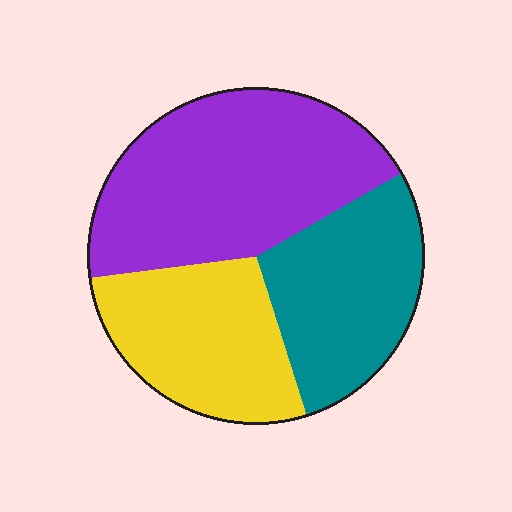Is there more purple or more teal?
Purple.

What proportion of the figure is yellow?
Yellow covers roughly 30% of the figure.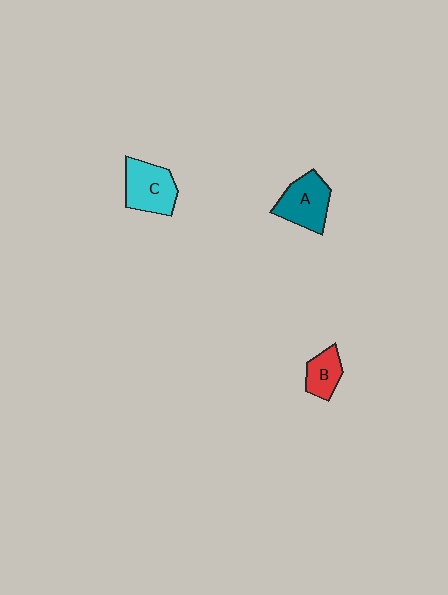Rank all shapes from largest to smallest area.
From largest to smallest: C (cyan), A (teal), B (red).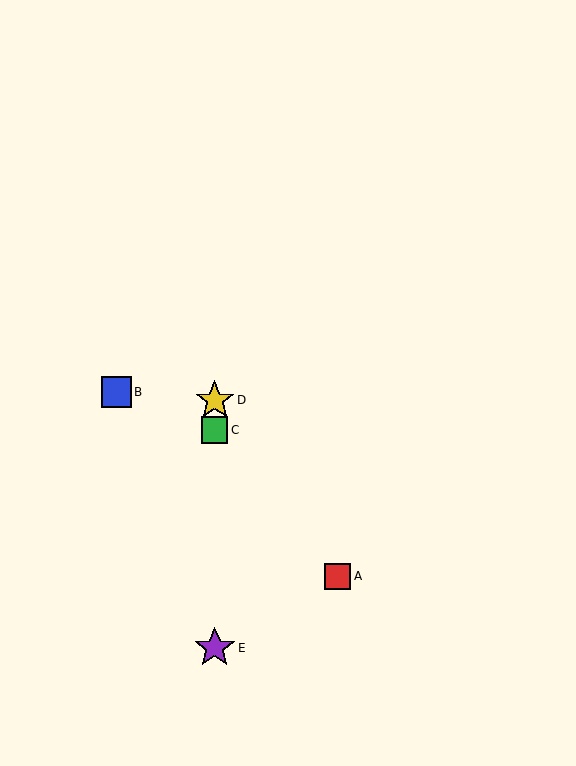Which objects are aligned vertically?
Objects C, D, E are aligned vertically.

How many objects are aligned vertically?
3 objects (C, D, E) are aligned vertically.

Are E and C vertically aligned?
Yes, both are at x≈215.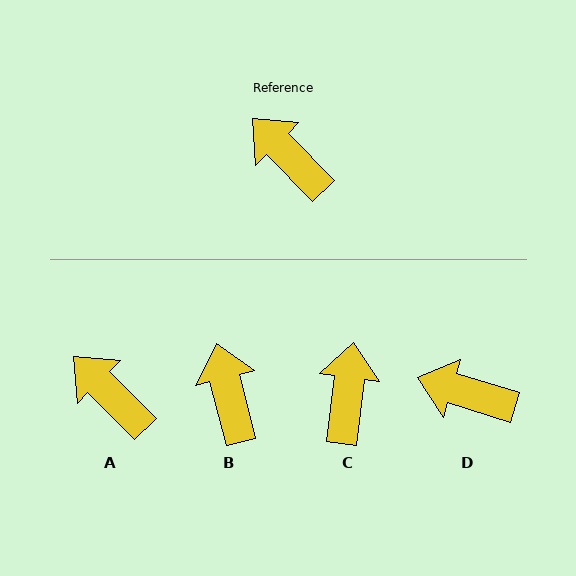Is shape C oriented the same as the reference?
No, it is off by about 52 degrees.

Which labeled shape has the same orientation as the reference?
A.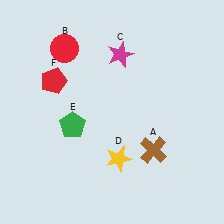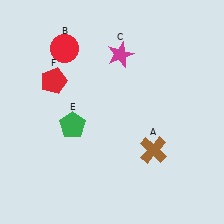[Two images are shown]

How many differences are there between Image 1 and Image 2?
There is 1 difference between the two images.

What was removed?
The yellow star (D) was removed in Image 2.